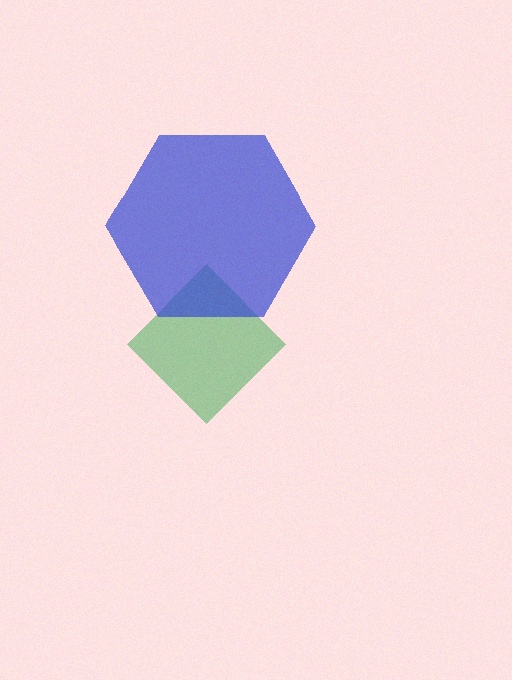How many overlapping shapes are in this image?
There are 2 overlapping shapes in the image.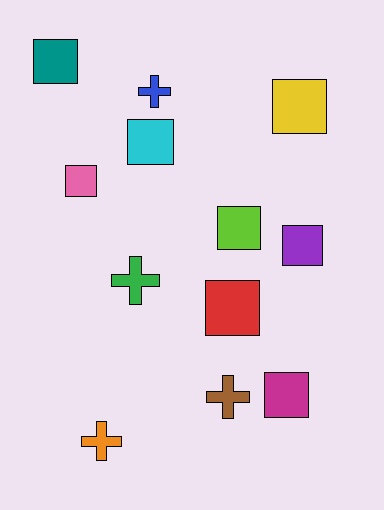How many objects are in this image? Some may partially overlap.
There are 12 objects.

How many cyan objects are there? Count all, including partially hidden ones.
There is 1 cyan object.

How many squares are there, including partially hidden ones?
There are 8 squares.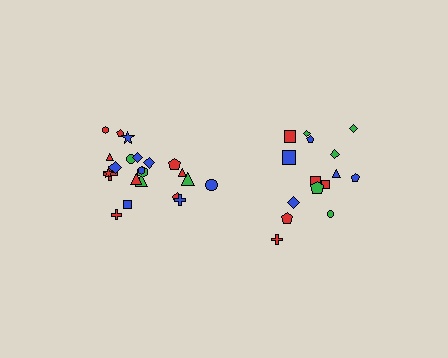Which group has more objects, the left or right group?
The left group.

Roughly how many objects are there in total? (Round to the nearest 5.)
Roughly 35 objects in total.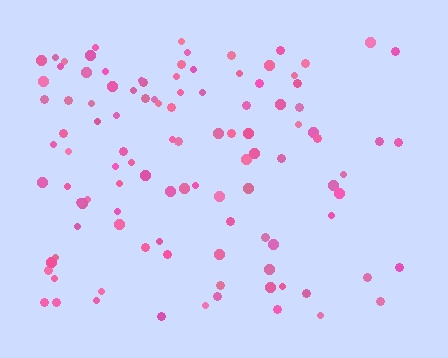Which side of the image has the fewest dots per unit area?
The right.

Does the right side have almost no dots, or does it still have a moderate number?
Still a moderate number, just noticeably fewer than the left.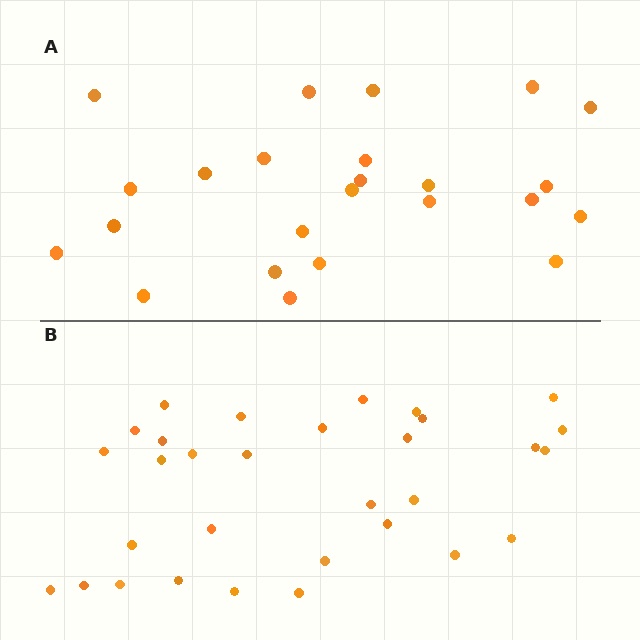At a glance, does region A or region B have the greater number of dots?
Region B (the bottom region) has more dots.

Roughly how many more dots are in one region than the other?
Region B has roughly 8 or so more dots than region A.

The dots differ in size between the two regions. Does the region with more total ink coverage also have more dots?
No. Region A has more total ink coverage because its dots are larger, but region B actually contains more individual dots. Total area can be misleading — the number of items is what matters here.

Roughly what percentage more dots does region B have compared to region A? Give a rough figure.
About 30% more.